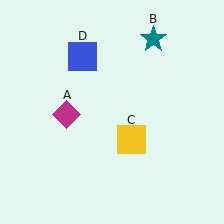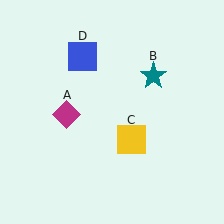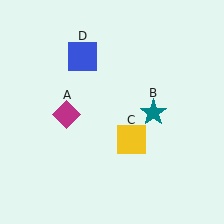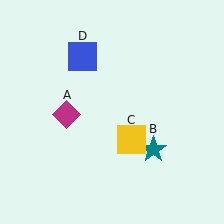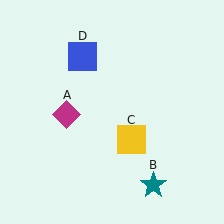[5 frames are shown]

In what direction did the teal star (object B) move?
The teal star (object B) moved down.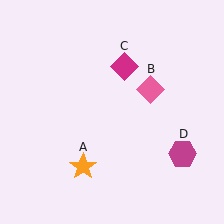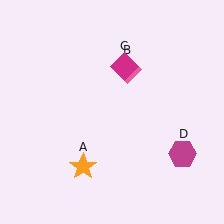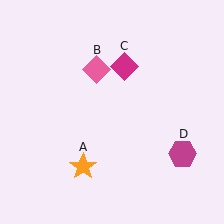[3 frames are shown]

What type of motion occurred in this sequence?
The pink diamond (object B) rotated counterclockwise around the center of the scene.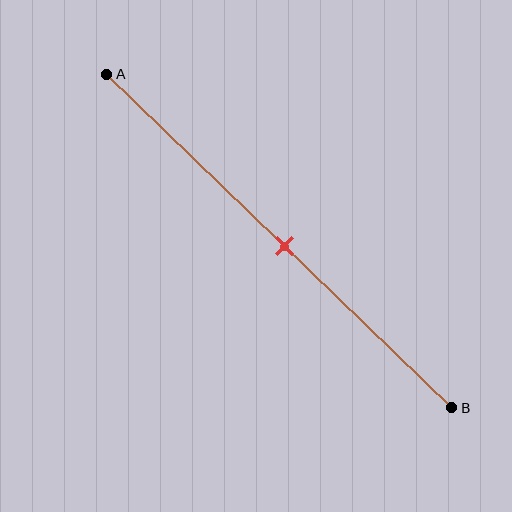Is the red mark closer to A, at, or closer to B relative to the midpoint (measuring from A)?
The red mark is approximately at the midpoint of segment AB.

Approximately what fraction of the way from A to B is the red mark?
The red mark is approximately 50% of the way from A to B.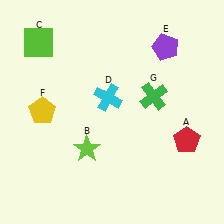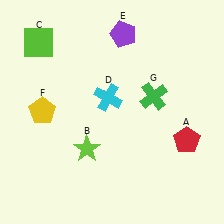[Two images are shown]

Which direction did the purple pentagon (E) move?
The purple pentagon (E) moved left.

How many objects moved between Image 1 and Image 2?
1 object moved between the two images.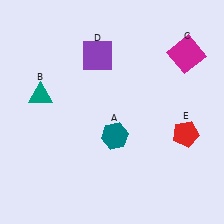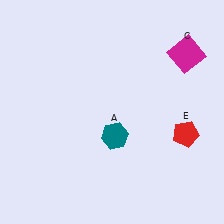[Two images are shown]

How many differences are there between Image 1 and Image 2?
There are 2 differences between the two images.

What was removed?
The purple square (D), the teal triangle (B) were removed in Image 2.